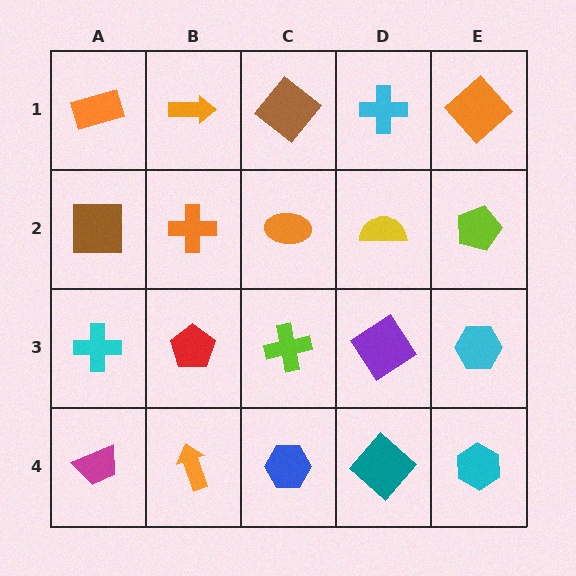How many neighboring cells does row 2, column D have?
4.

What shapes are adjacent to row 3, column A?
A brown square (row 2, column A), a magenta trapezoid (row 4, column A), a red pentagon (row 3, column B).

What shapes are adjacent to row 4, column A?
A cyan cross (row 3, column A), an orange arrow (row 4, column B).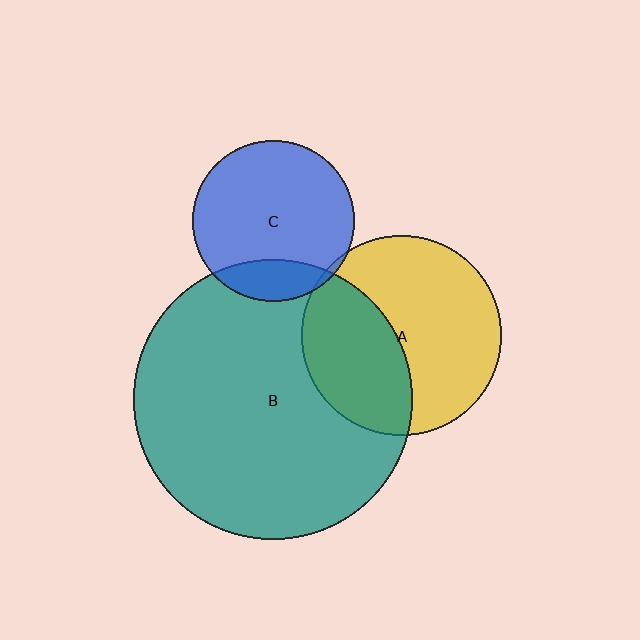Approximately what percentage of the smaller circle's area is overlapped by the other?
Approximately 5%.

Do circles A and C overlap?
Yes.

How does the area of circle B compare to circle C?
Approximately 3.0 times.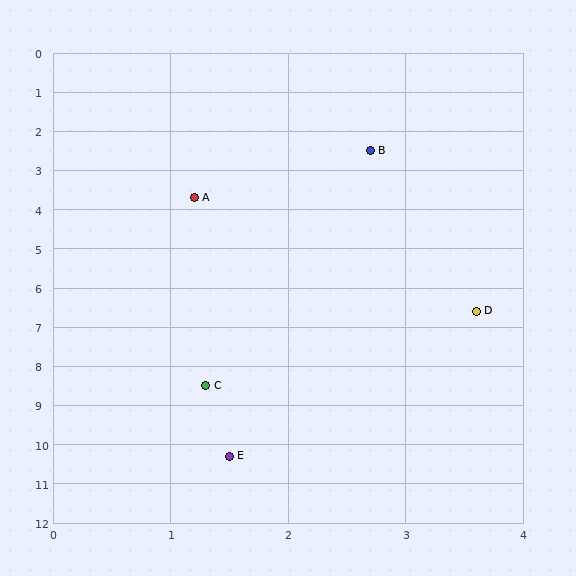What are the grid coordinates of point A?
Point A is at approximately (1.2, 3.7).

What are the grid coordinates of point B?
Point B is at approximately (2.7, 2.5).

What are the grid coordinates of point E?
Point E is at approximately (1.5, 10.3).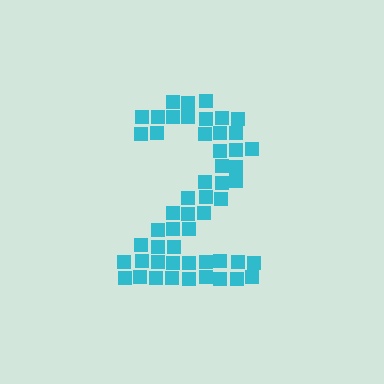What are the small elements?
The small elements are squares.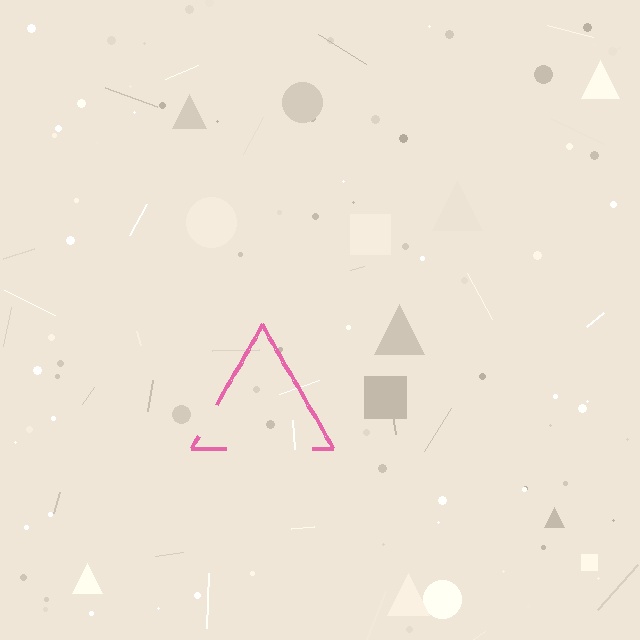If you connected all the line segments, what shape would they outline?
They would outline a triangle.